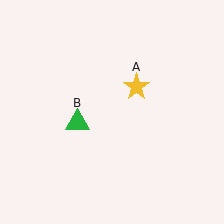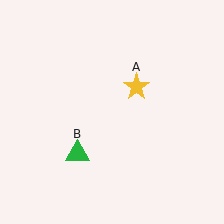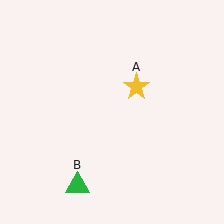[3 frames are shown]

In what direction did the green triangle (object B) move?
The green triangle (object B) moved down.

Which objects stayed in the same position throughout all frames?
Yellow star (object A) remained stationary.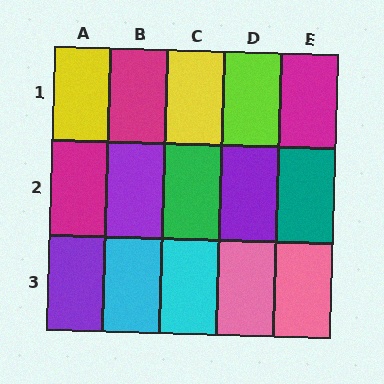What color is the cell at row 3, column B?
Cyan.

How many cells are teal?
1 cell is teal.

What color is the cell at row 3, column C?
Cyan.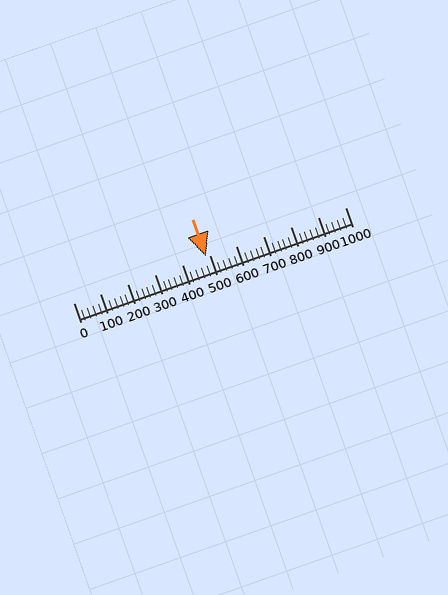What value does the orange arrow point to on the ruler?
The orange arrow points to approximately 488.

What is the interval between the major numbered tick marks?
The major tick marks are spaced 100 units apart.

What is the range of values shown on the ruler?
The ruler shows values from 0 to 1000.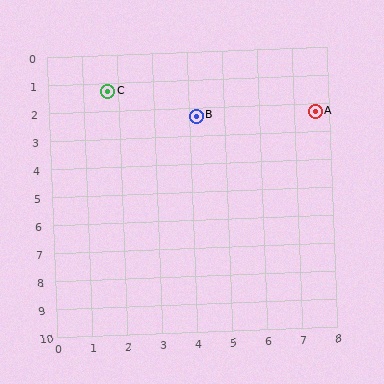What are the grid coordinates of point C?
Point C is at approximately (1.7, 1.3).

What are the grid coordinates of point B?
Point B is at approximately (4.2, 2.3).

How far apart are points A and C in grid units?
Points A and C are about 6.0 grid units apart.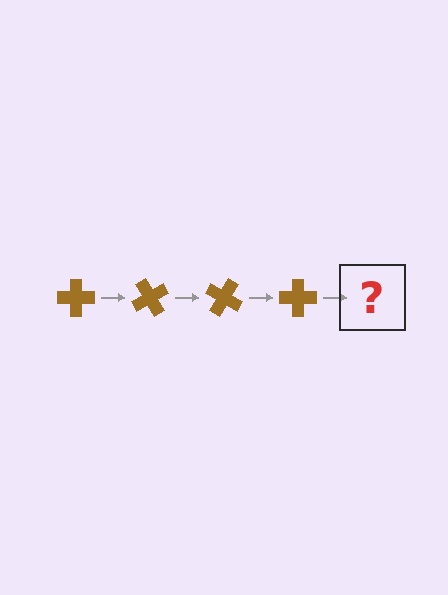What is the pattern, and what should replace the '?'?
The pattern is that the cross rotates 60 degrees each step. The '?' should be a brown cross rotated 240 degrees.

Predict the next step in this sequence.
The next step is a brown cross rotated 240 degrees.